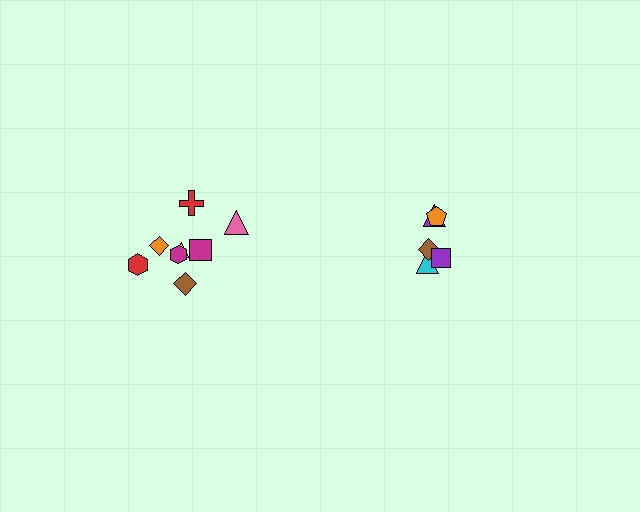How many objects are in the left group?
There are 8 objects.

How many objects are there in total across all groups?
There are 13 objects.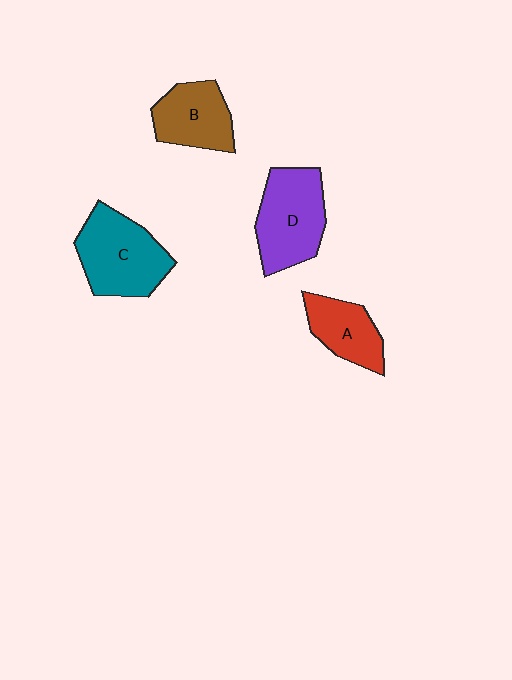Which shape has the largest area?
Shape C (teal).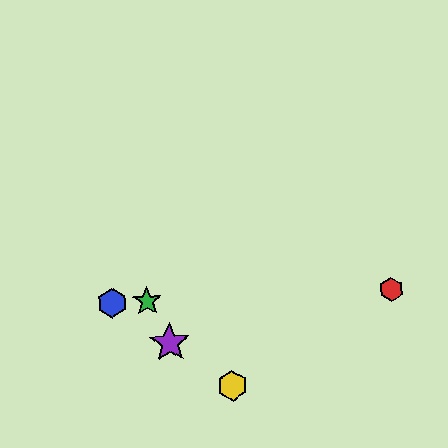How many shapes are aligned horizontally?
3 shapes (the red hexagon, the blue hexagon, the green star) are aligned horizontally.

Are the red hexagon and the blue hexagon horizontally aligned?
Yes, both are at y≈289.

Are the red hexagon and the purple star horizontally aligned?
No, the red hexagon is at y≈289 and the purple star is at y≈343.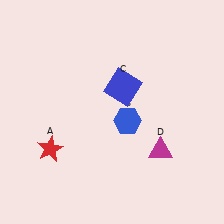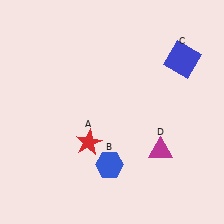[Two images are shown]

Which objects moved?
The objects that moved are: the red star (A), the blue hexagon (B), the blue square (C).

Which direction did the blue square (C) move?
The blue square (C) moved right.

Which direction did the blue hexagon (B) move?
The blue hexagon (B) moved down.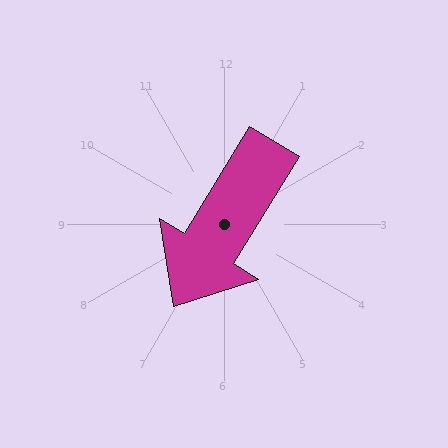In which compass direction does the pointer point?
Southwest.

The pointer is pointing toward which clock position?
Roughly 7 o'clock.